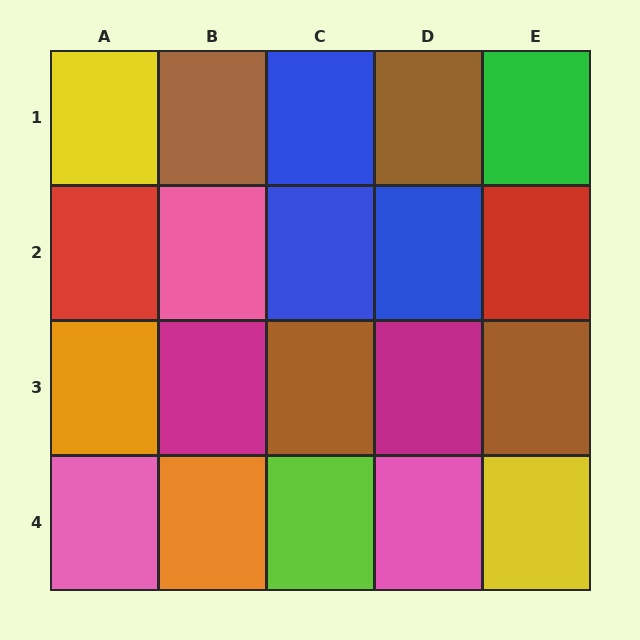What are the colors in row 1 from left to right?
Yellow, brown, blue, brown, green.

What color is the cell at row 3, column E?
Brown.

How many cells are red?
2 cells are red.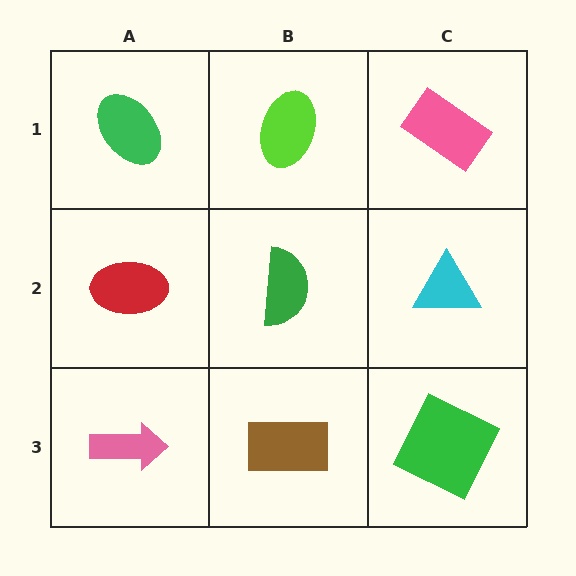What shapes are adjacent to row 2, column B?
A lime ellipse (row 1, column B), a brown rectangle (row 3, column B), a red ellipse (row 2, column A), a cyan triangle (row 2, column C).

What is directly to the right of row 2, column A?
A green semicircle.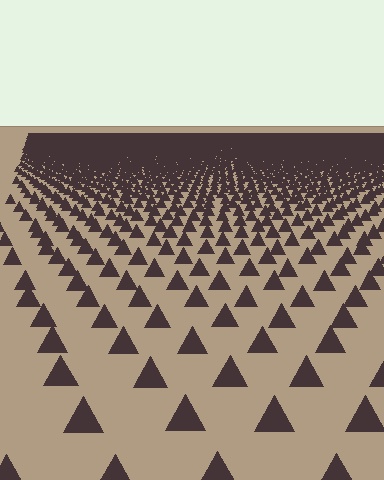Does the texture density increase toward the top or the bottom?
Density increases toward the top.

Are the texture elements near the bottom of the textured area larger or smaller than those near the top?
Larger. Near the bottom, elements are closer to the viewer and appear at a bigger on-screen size.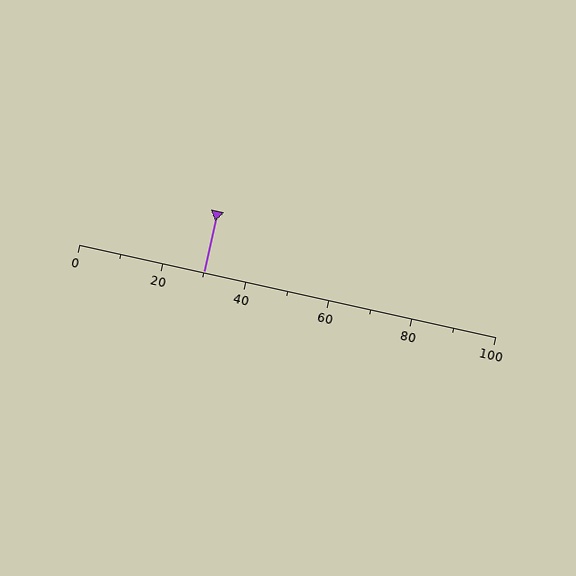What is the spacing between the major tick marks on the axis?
The major ticks are spaced 20 apart.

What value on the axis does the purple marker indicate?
The marker indicates approximately 30.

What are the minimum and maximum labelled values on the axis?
The axis runs from 0 to 100.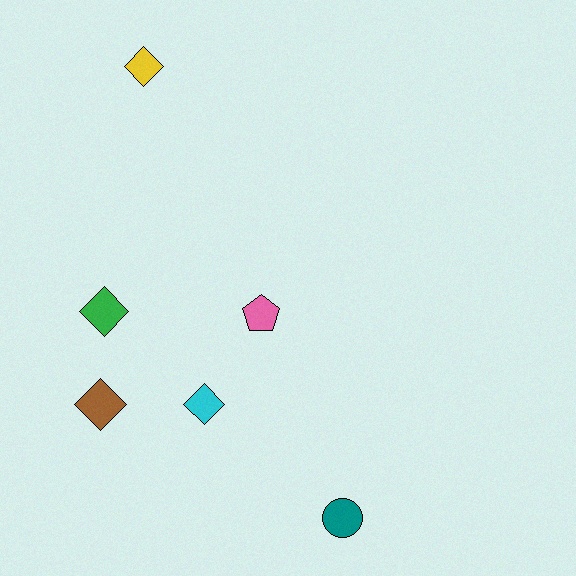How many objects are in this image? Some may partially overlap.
There are 6 objects.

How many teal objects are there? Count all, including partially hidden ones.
There is 1 teal object.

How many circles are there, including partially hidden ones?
There is 1 circle.